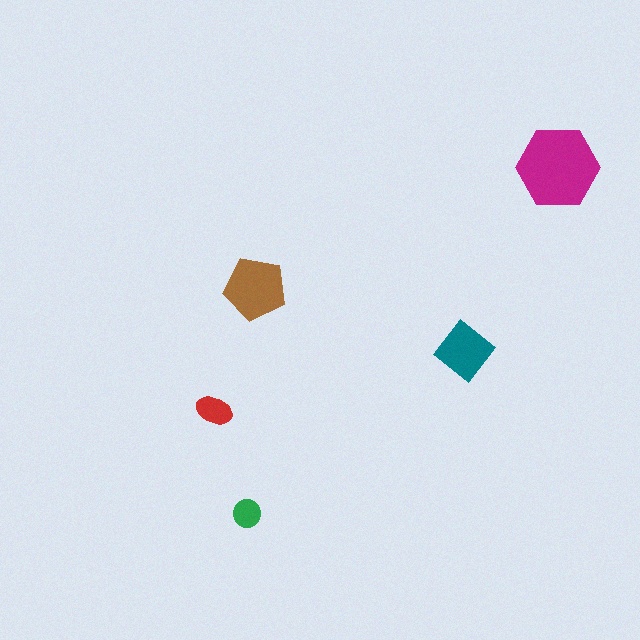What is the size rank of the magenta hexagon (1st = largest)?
1st.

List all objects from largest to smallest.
The magenta hexagon, the brown pentagon, the teal diamond, the red ellipse, the green circle.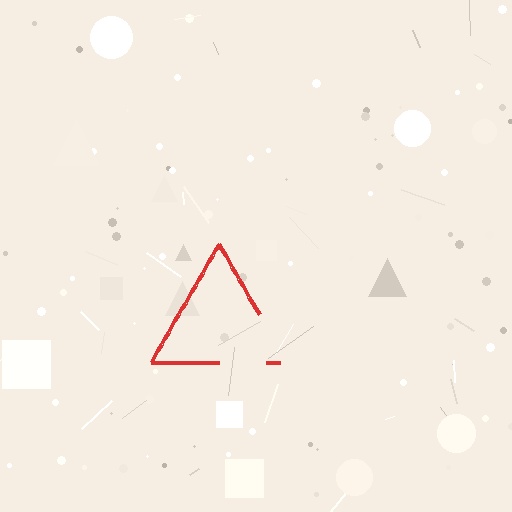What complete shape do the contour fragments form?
The contour fragments form a triangle.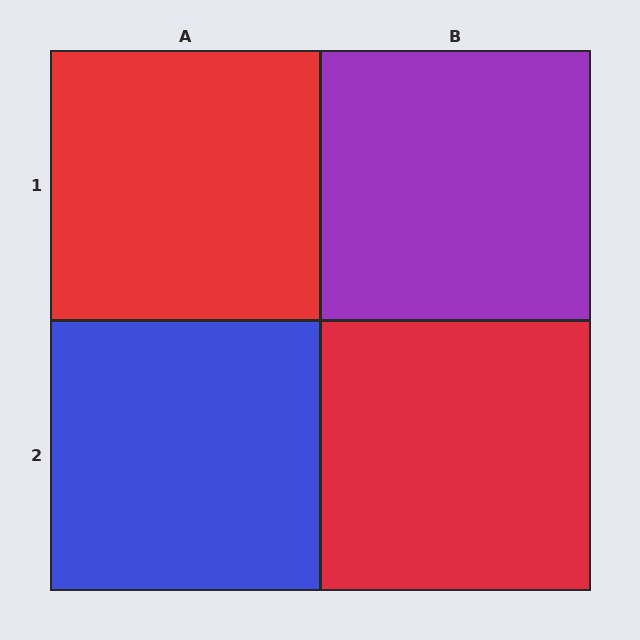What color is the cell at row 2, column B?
Red.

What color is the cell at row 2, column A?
Blue.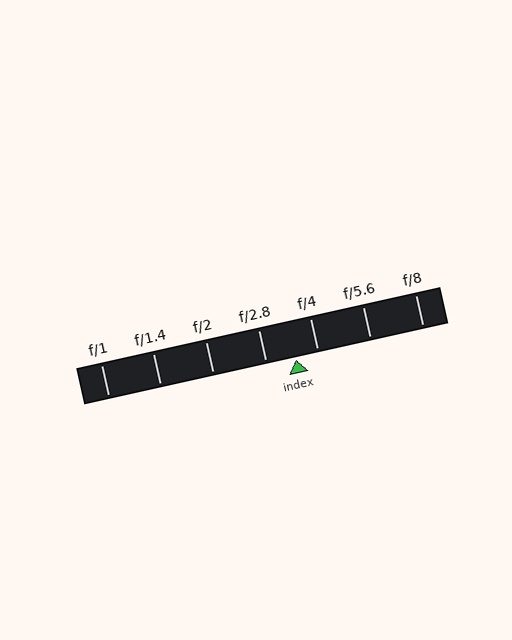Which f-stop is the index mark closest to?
The index mark is closest to f/4.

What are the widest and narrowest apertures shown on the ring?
The widest aperture shown is f/1 and the narrowest is f/8.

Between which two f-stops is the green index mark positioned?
The index mark is between f/2.8 and f/4.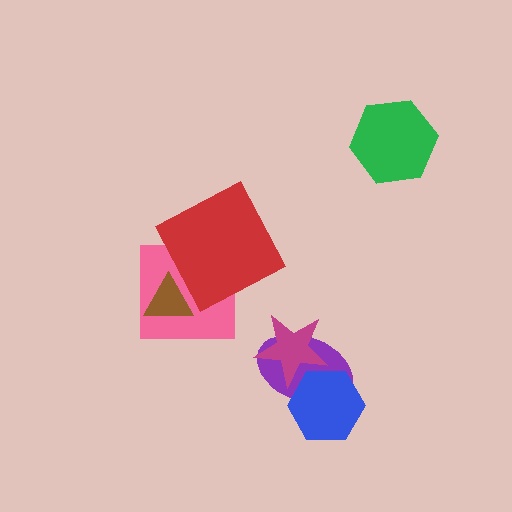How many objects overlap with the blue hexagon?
2 objects overlap with the blue hexagon.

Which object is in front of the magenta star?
The blue hexagon is in front of the magenta star.